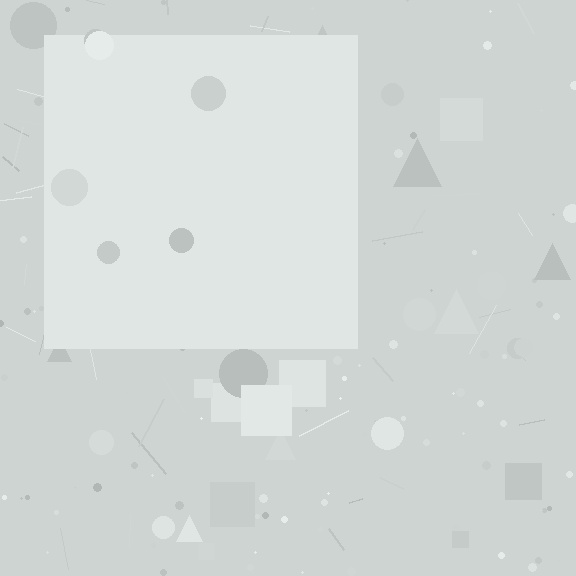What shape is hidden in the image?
A square is hidden in the image.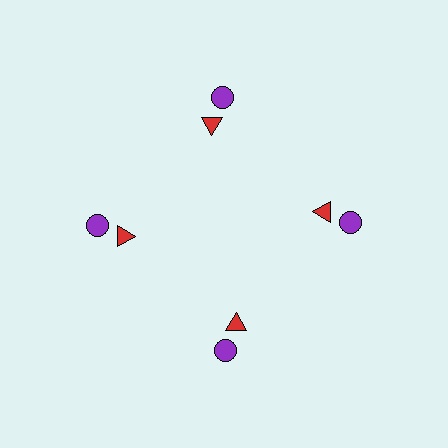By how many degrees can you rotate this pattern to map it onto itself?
The pattern maps onto itself every 90 degrees of rotation.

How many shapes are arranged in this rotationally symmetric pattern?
There are 8 shapes, arranged in 4 groups of 2.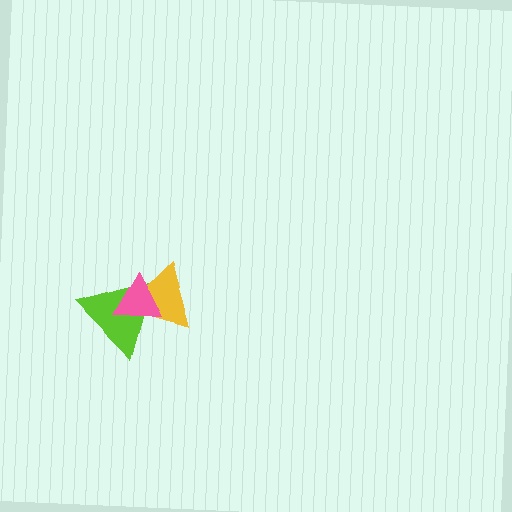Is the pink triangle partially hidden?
No, no other shape covers it.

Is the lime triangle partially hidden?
Yes, it is partially covered by another shape.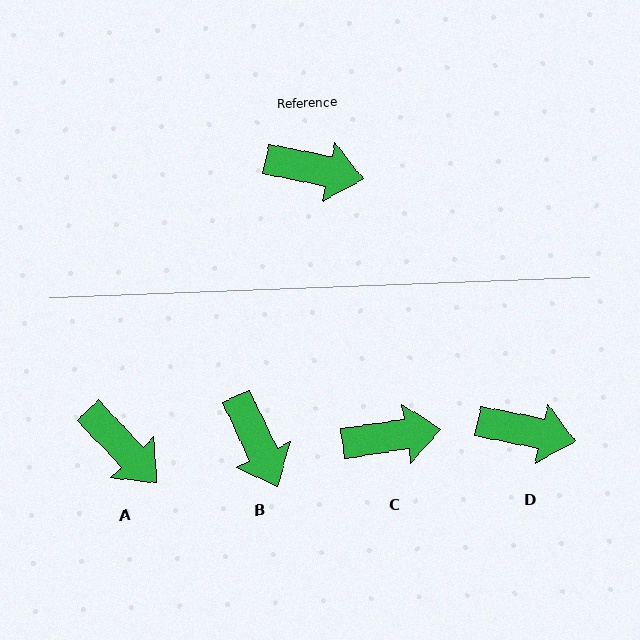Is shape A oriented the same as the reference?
No, it is off by about 35 degrees.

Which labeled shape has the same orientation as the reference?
D.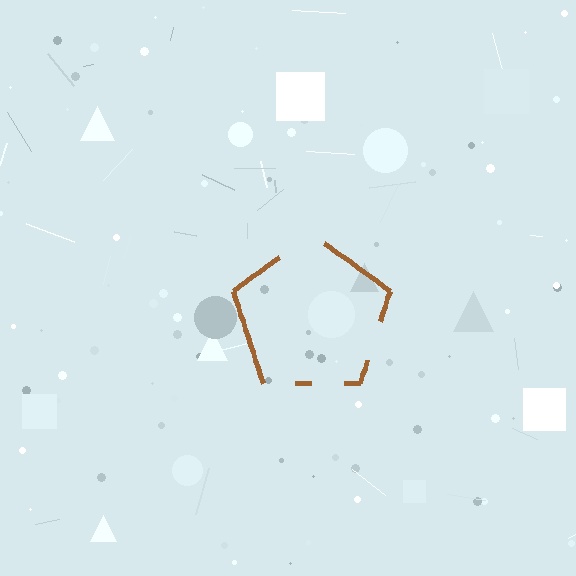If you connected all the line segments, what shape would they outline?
They would outline a pentagon.